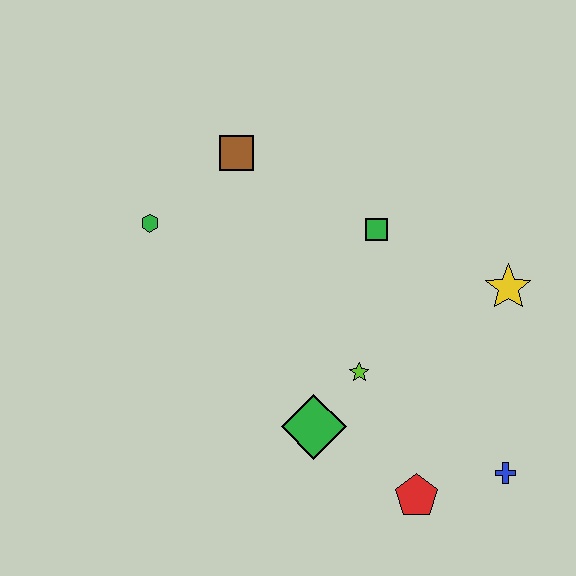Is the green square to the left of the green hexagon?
No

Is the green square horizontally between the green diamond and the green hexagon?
No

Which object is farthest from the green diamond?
The brown square is farthest from the green diamond.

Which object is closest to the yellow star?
The green square is closest to the yellow star.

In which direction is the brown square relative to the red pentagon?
The brown square is above the red pentagon.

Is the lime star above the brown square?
No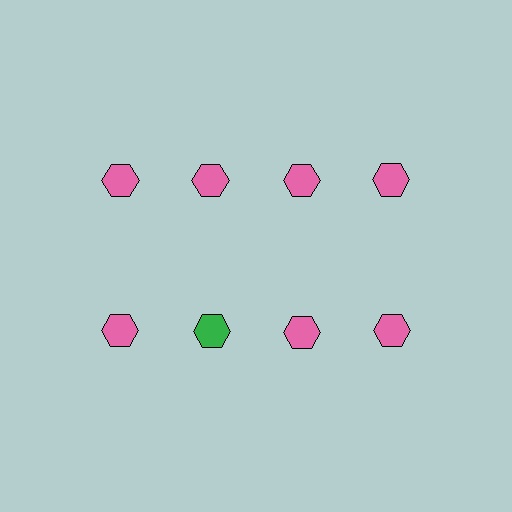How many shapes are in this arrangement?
There are 8 shapes arranged in a grid pattern.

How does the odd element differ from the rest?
It has a different color: green instead of pink.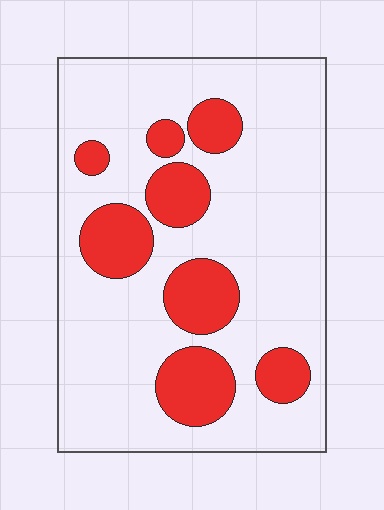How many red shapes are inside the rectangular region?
8.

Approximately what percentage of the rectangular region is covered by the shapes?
Approximately 25%.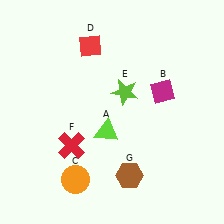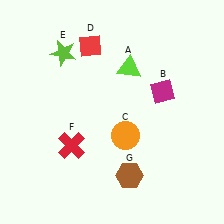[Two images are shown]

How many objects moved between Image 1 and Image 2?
3 objects moved between the two images.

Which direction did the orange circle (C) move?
The orange circle (C) moved right.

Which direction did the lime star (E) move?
The lime star (E) moved left.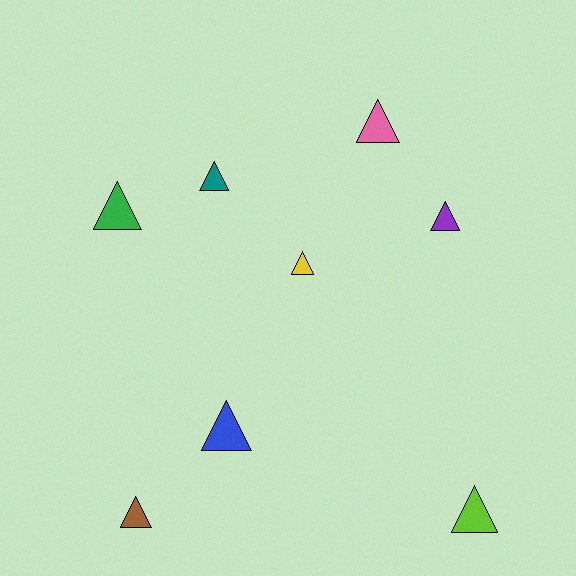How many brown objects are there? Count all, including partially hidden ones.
There is 1 brown object.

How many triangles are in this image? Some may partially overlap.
There are 8 triangles.